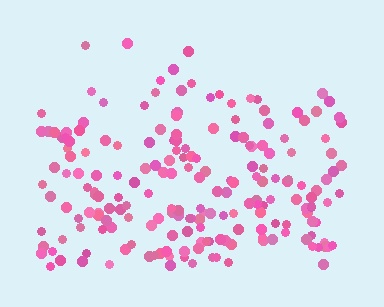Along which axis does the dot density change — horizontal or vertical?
Vertical.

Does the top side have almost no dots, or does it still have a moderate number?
Still a moderate number, just noticeably fewer than the bottom.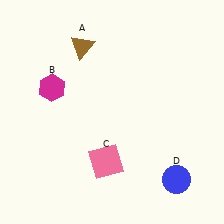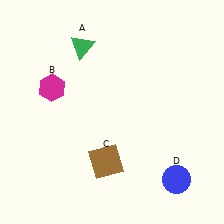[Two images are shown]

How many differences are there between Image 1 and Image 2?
There are 2 differences between the two images.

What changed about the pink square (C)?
In Image 1, C is pink. In Image 2, it changed to brown.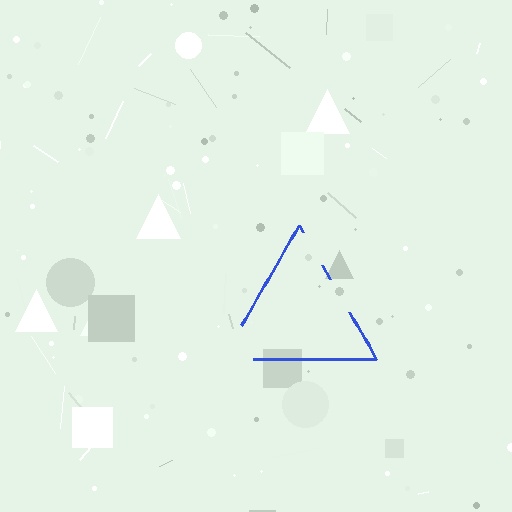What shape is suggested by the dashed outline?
The dashed outline suggests a triangle.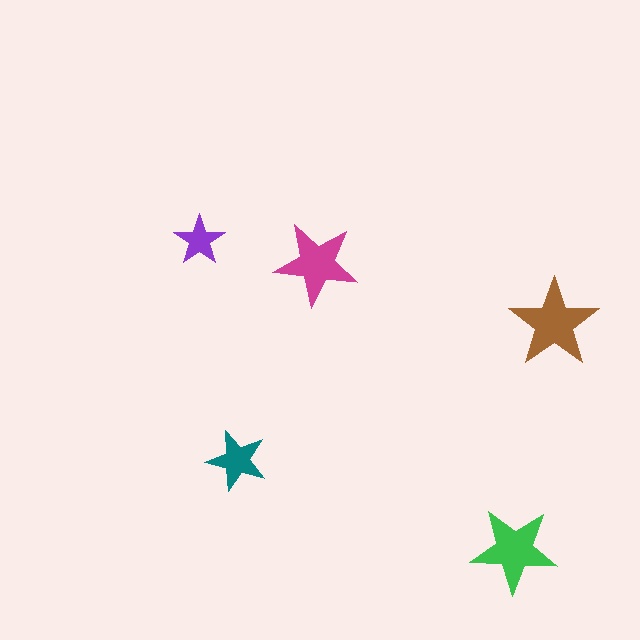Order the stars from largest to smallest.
the brown one, the green one, the magenta one, the teal one, the purple one.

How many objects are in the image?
There are 5 objects in the image.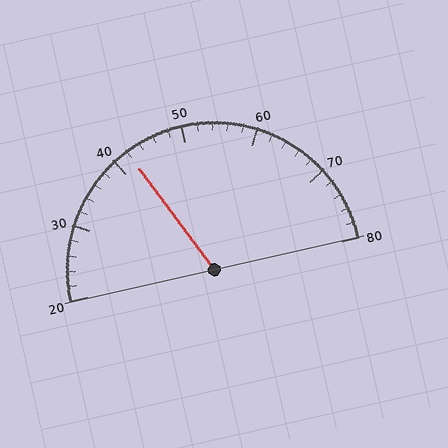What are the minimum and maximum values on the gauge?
The gauge ranges from 20 to 80.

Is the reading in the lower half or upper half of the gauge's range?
The reading is in the lower half of the range (20 to 80).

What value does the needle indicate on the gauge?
The needle indicates approximately 42.